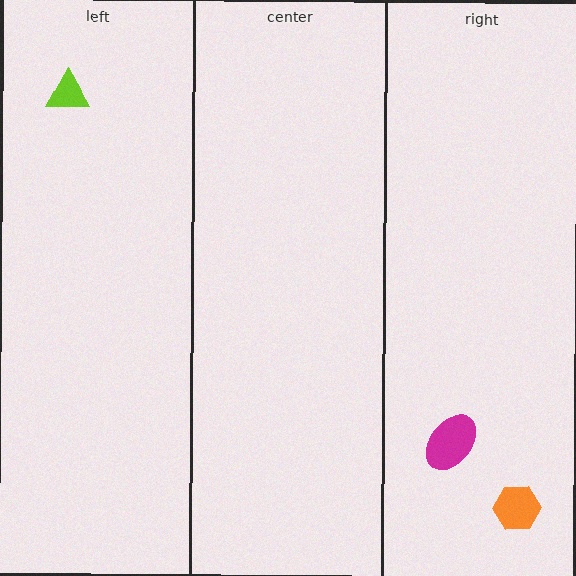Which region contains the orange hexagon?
The right region.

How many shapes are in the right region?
2.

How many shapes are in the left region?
1.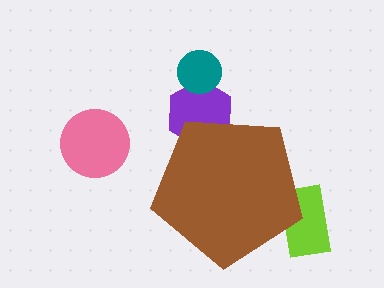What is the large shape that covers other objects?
A brown pentagon.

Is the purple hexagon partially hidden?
Yes, the purple hexagon is partially hidden behind the brown pentagon.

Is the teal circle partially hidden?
No, the teal circle is fully visible.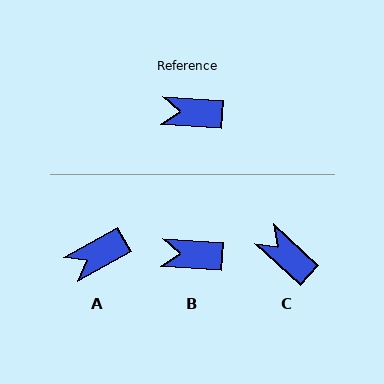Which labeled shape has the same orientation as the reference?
B.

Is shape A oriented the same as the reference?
No, it is off by about 34 degrees.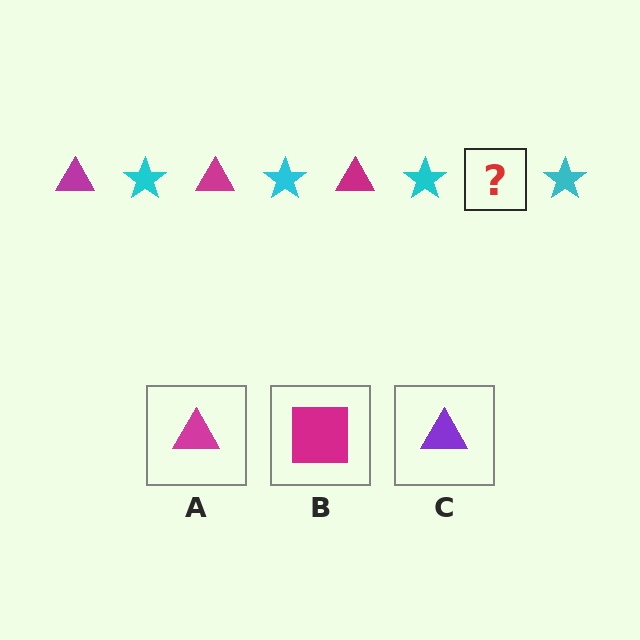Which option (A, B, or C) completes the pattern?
A.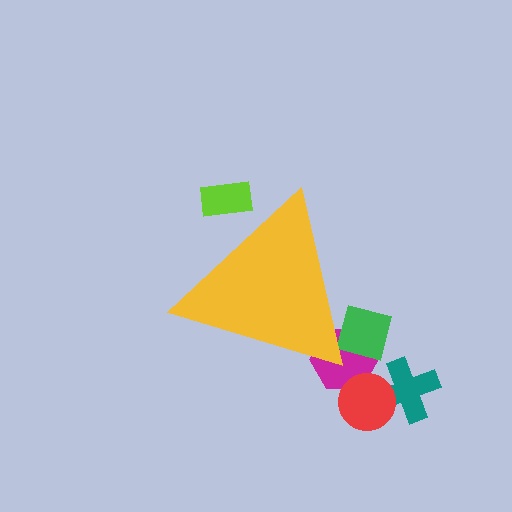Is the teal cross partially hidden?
No, the teal cross is fully visible.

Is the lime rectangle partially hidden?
Yes, the lime rectangle is partially hidden behind the yellow triangle.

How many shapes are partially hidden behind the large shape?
3 shapes are partially hidden.